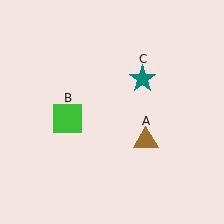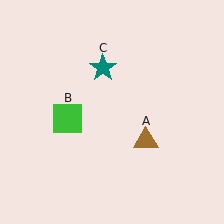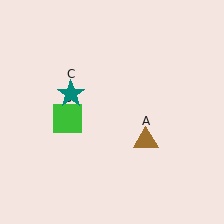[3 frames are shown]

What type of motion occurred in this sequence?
The teal star (object C) rotated counterclockwise around the center of the scene.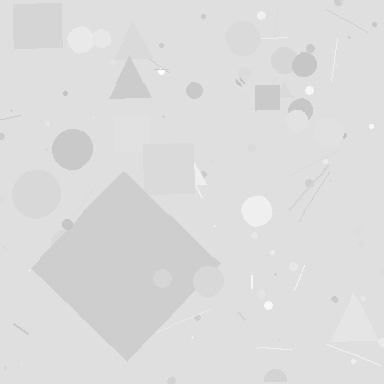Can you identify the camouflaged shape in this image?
The camouflaged shape is a diamond.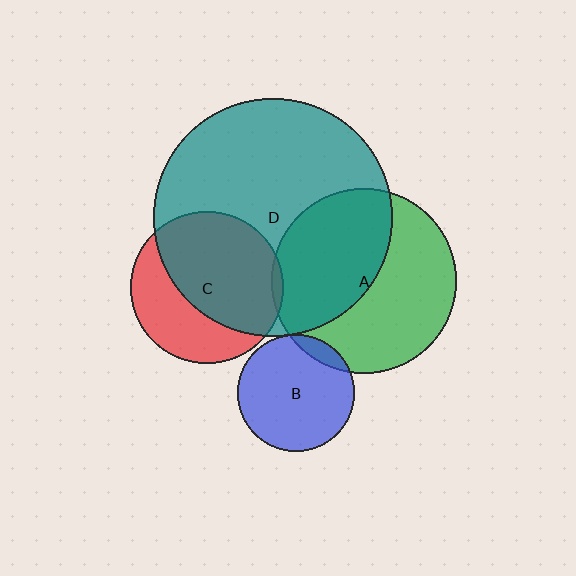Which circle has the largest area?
Circle D (teal).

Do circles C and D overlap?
Yes.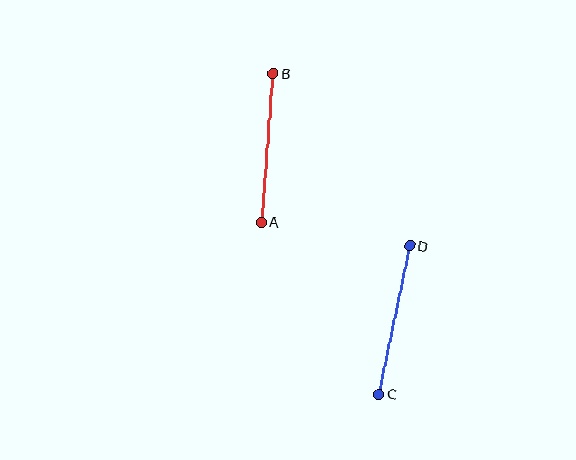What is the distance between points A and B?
The distance is approximately 149 pixels.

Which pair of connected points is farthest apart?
Points C and D are farthest apart.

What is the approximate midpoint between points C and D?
The midpoint is at approximately (394, 320) pixels.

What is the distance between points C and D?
The distance is approximately 152 pixels.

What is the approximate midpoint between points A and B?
The midpoint is at approximately (268, 148) pixels.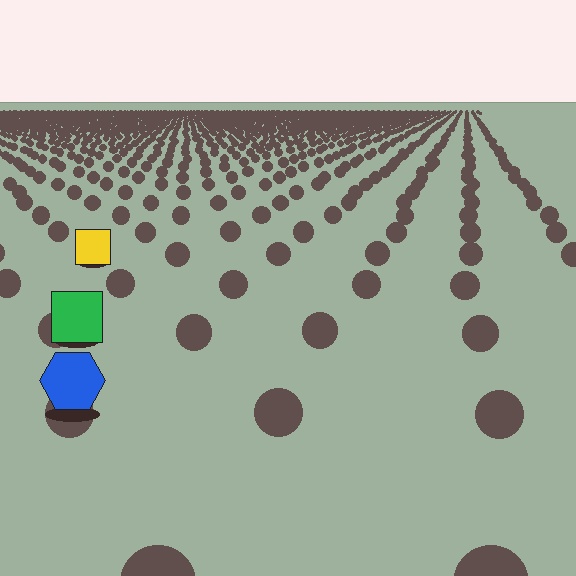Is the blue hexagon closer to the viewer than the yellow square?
Yes. The blue hexagon is closer — you can tell from the texture gradient: the ground texture is coarser near it.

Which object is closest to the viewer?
The blue hexagon is closest. The texture marks near it are larger and more spread out.